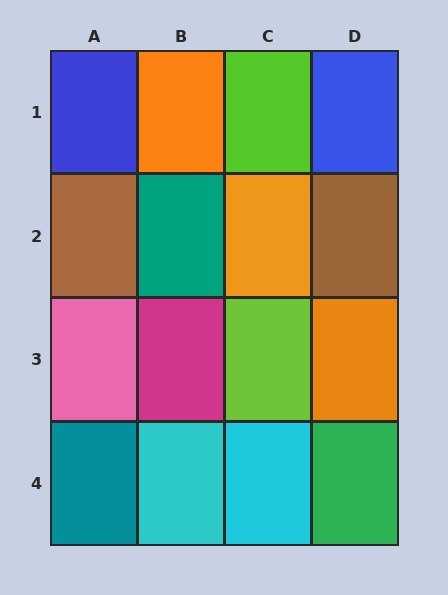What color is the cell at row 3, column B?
Magenta.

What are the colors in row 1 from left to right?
Blue, orange, lime, blue.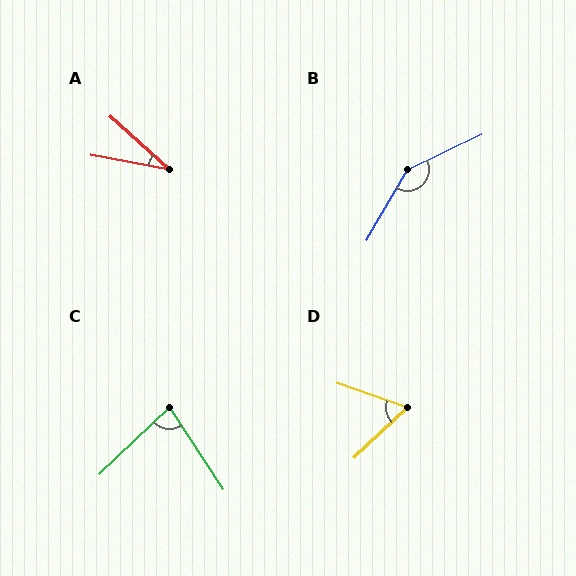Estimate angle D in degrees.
Approximately 62 degrees.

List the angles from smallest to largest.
A (32°), D (62°), C (80°), B (146°).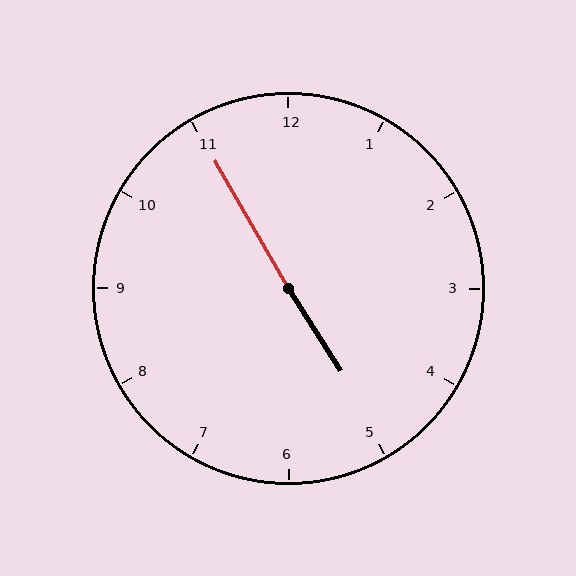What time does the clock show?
4:55.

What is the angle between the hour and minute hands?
Approximately 178 degrees.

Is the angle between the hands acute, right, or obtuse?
It is obtuse.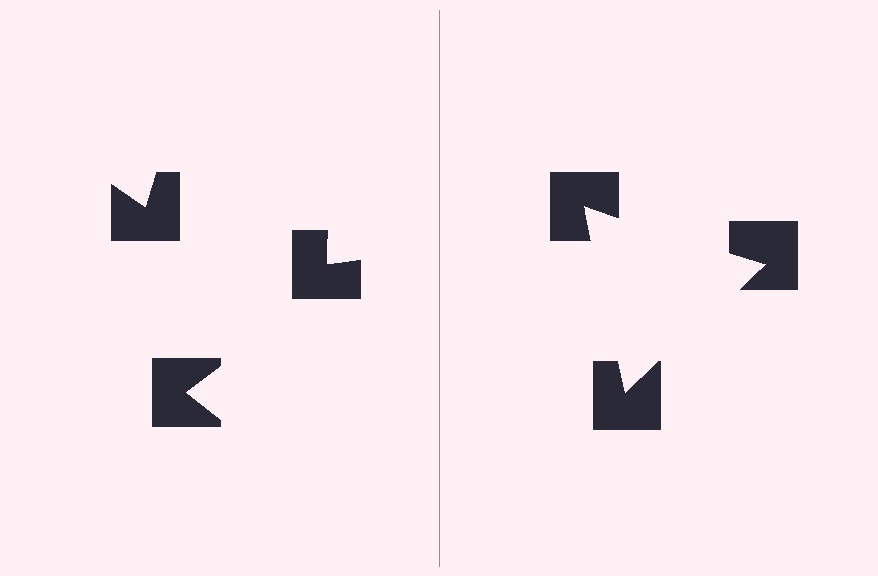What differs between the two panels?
The notched squares are positioned identically on both sides; only the wedge orientations differ. On the right they align to a triangle; on the left they are misaligned.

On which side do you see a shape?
An illusory triangle appears on the right side. On the left side the wedge cuts are rotated, so no coherent shape forms.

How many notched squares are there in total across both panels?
6 — 3 on each side.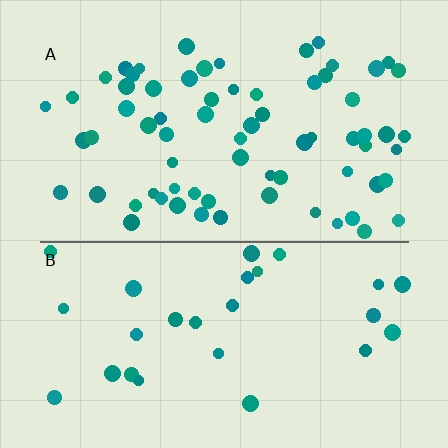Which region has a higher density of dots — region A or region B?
A (the top).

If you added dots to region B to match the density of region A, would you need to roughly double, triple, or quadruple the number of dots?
Approximately triple.